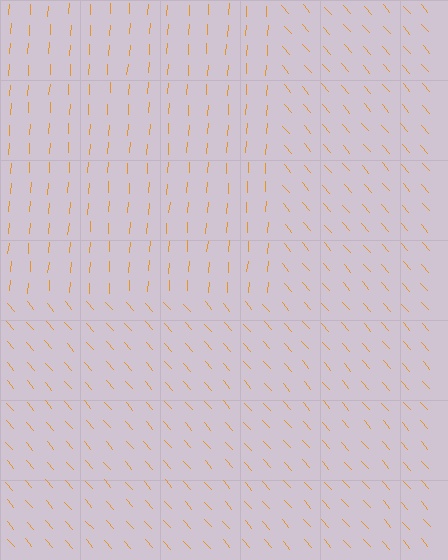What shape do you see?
I see a rectangle.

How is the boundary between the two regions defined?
The boundary is defined purely by a change in line orientation (approximately 45 degrees difference). All lines are the same color and thickness.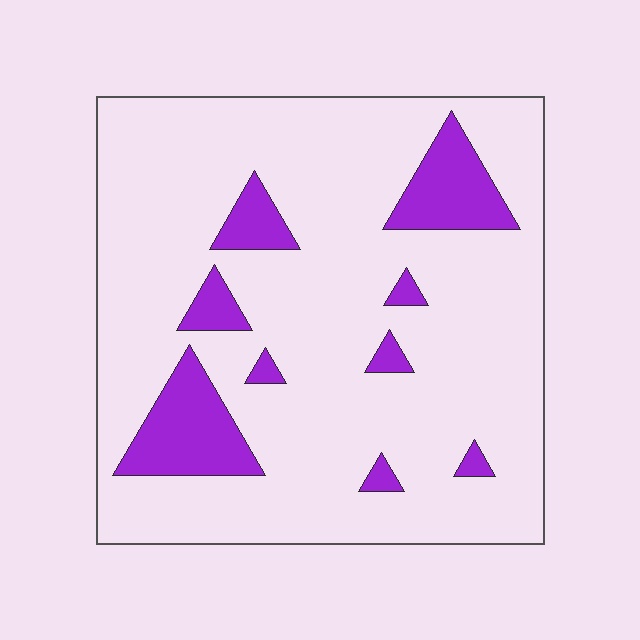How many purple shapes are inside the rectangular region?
9.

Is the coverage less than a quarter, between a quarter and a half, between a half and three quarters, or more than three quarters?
Less than a quarter.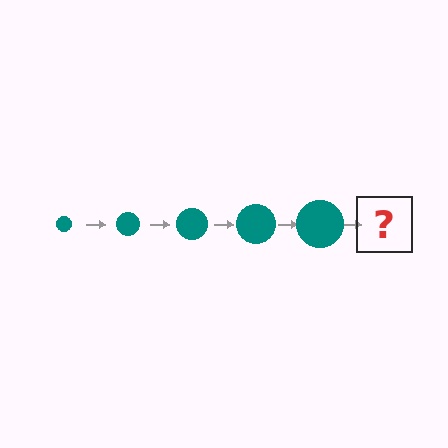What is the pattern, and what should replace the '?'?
The pattern is that the circle gets progressively larger each step. The '?' should be a teal circle, larger than the previous one.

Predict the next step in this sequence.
The next step is a teal circle, larger than the previous one.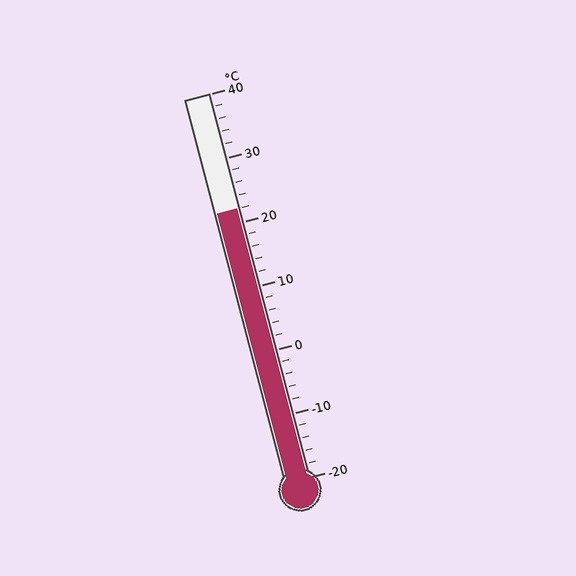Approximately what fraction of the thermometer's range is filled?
The thermometer is filled to approximately 70% of its range.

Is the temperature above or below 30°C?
The temperature is below 30°C.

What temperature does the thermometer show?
The thermometer shows approximately 22°C.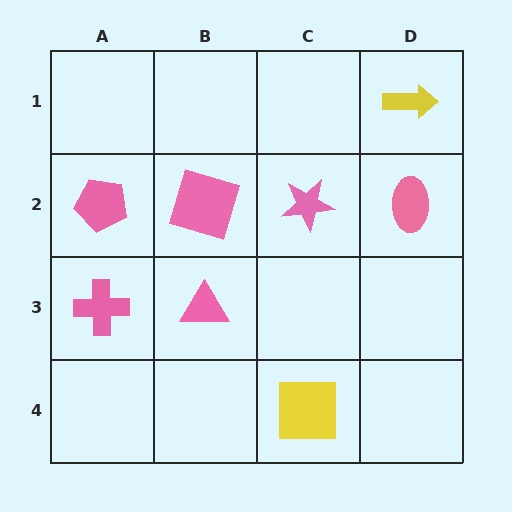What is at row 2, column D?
A pink ellipse.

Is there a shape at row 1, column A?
No, that cell is empty.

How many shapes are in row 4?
1 shape.